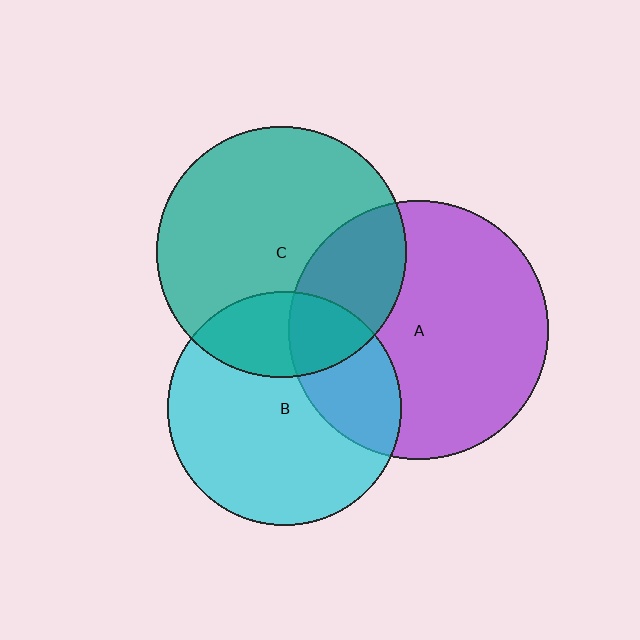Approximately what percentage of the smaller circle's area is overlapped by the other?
Approximately 25%.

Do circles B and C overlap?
Yes.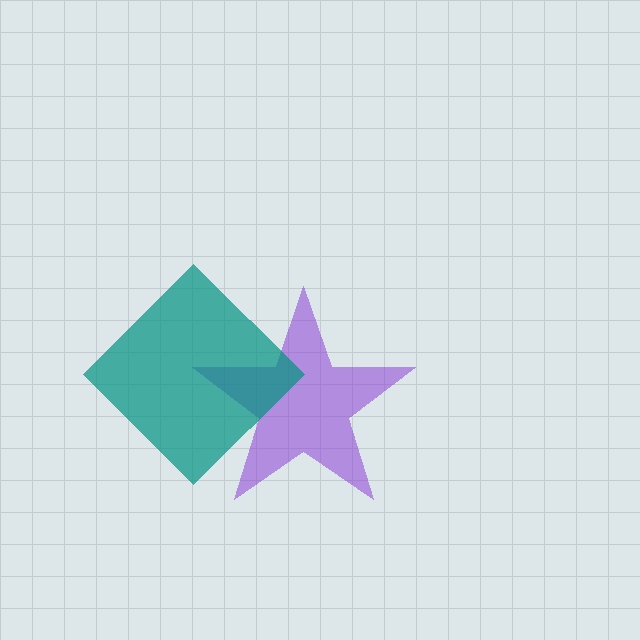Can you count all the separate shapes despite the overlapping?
Yes, there are 2 separate shapes.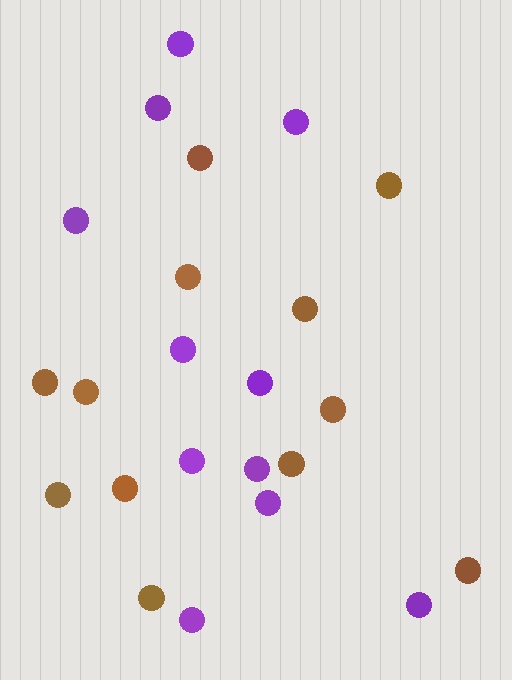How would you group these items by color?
There are 2 groups: one group of purple circles (11) and one group of brown circles (12).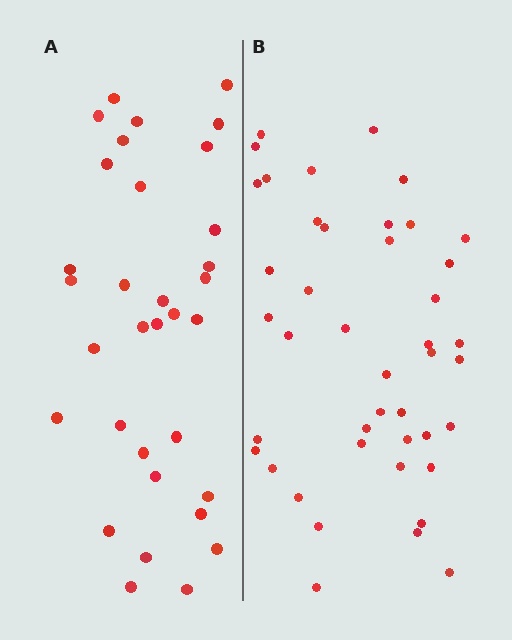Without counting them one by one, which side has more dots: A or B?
Region B (the right region) has more dots.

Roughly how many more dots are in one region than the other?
Region B has roughly 10 or so more dots than region A.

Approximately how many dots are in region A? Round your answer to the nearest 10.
About 30 dots. (The exact count is 33, which rounds to 30.)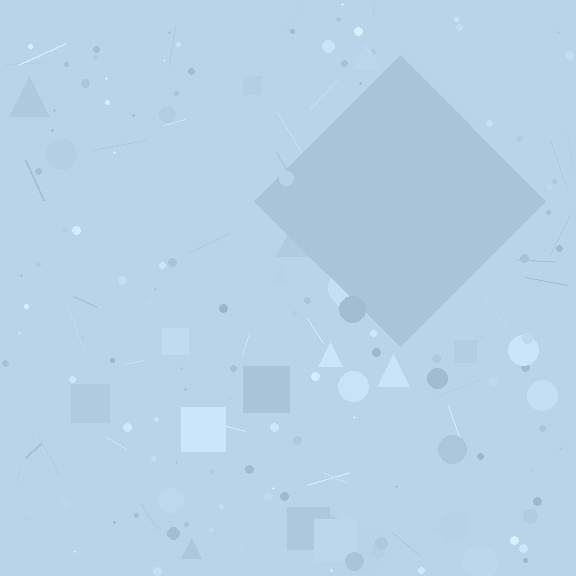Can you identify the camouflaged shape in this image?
The camouflaged shape is a diamond.